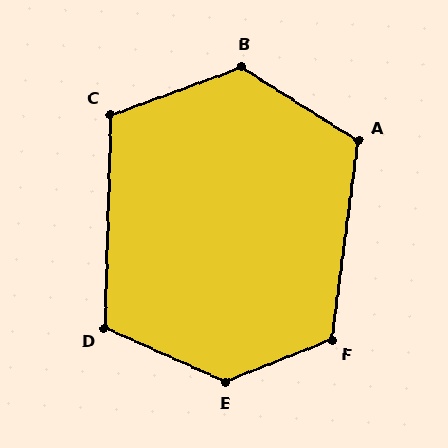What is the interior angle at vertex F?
Approximately 119 degrees (obtuse).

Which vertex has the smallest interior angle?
C, at approximately 111 degrees.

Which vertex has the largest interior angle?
E, at approximately 134 degrees.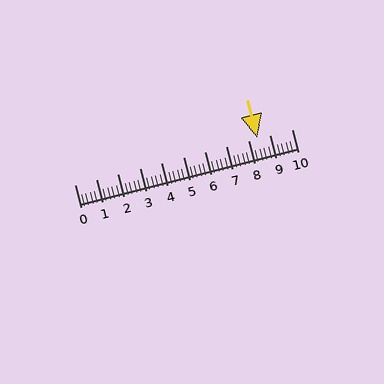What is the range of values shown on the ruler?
The ruler shows values from 0 to 10.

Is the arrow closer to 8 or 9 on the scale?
The arrow is closer to 8.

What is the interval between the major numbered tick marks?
The major tick marks are spaced 1 units apart.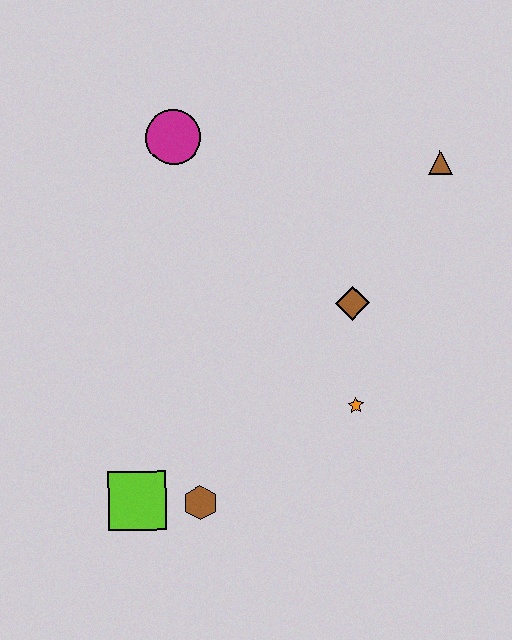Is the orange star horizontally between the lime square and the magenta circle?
No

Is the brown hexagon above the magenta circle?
No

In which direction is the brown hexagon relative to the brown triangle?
The brown hexagon is below the brown triangle.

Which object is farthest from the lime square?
The brown triangle is farthest from the lime square.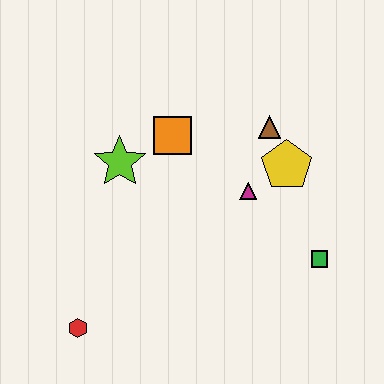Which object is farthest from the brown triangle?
The red hexagon is farthest from the brown triangle.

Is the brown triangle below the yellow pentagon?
No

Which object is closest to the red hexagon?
The lime star is closest to the red hexagon.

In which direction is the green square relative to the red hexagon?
The green square is to the right of the red hexagon.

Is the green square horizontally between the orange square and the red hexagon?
No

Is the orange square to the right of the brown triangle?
No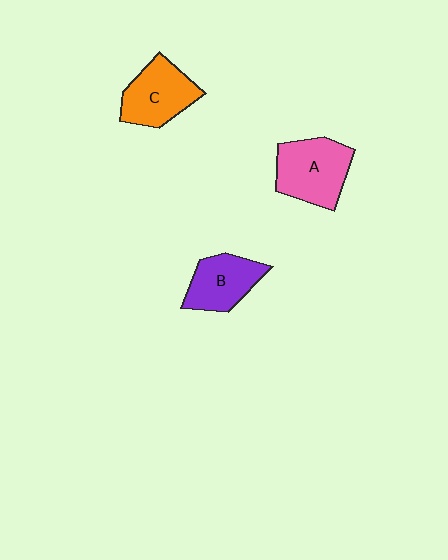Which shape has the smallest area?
Shape B (purple).